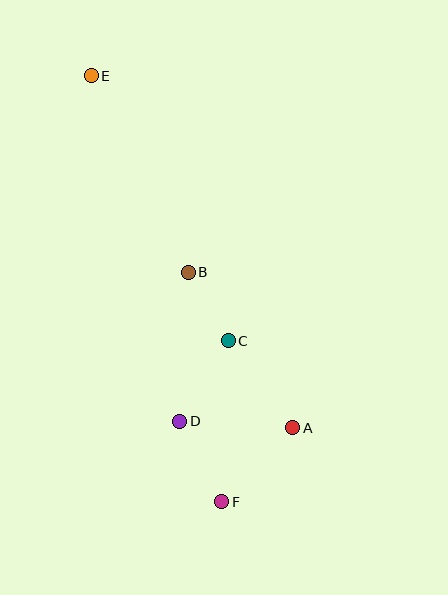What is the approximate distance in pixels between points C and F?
The distance between C and F is approximately 161 pixels.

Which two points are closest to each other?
Points B and C are closest to each other.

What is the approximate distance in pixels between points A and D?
The distance between A and D is approximately 113 pixels.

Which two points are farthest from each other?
Points E and F are farthest from each other.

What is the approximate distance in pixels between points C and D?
The distance between C and D is approximately 94 pixels.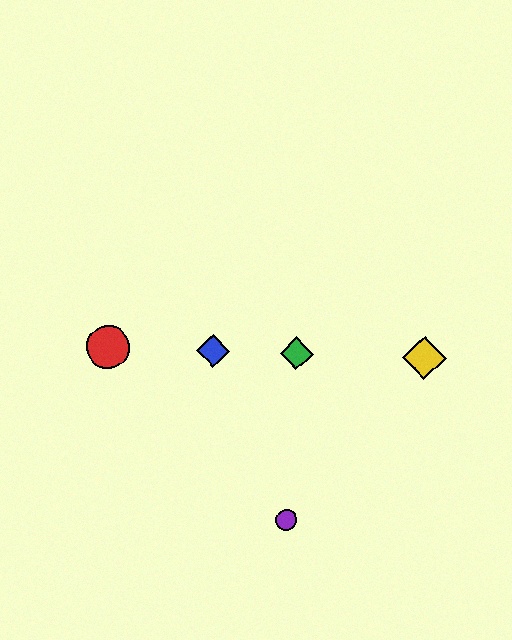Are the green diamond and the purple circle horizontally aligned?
No, the green diamond is at y≈353 and the purple circle is at y≈520.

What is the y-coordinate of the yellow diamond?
The yellow diamond is at y≈358.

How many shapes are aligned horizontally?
4 shapes (the red circle, the blue diamond, the green diamond, the yellow diamond) are aligned horizontally.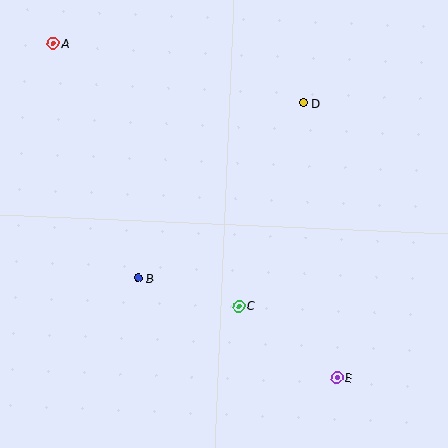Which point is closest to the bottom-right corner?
Point E is closest to the bottom-right corner.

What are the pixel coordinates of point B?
Point B is at (138, 278).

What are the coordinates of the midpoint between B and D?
The midpoint between B and D is at (221, 191).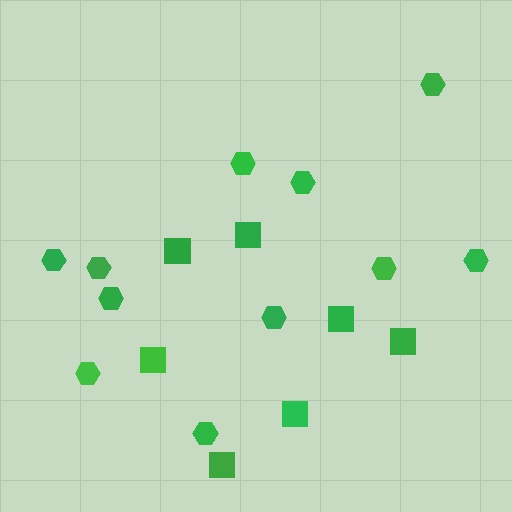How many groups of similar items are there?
There are 2 groups: one group of squares (7) and one group of hexagons (11).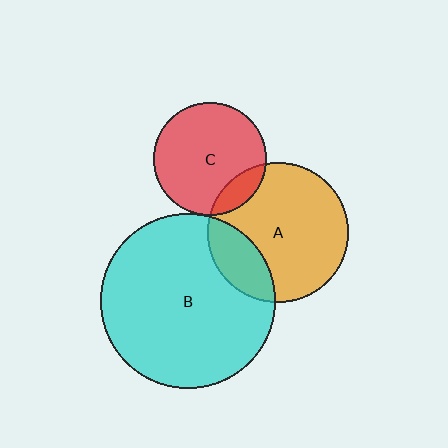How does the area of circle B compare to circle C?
Approximately 2.4 times.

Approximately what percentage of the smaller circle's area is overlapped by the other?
Approximately 20%.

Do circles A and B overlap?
Yes.